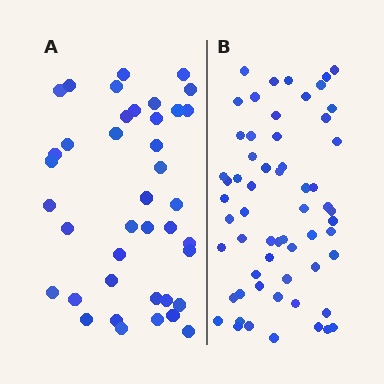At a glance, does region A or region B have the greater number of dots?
Region B (the right region) has more dots.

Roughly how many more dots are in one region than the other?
Region B has approximately 20 more dots than region A.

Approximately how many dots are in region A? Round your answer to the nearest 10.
About 40 dots.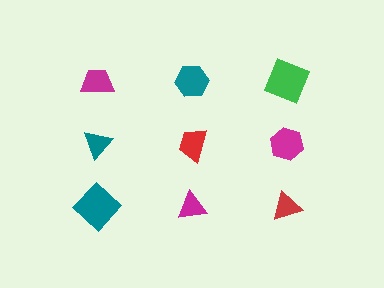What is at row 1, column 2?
A teal hexagon.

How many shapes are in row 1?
3 shapes.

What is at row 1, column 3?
A green square.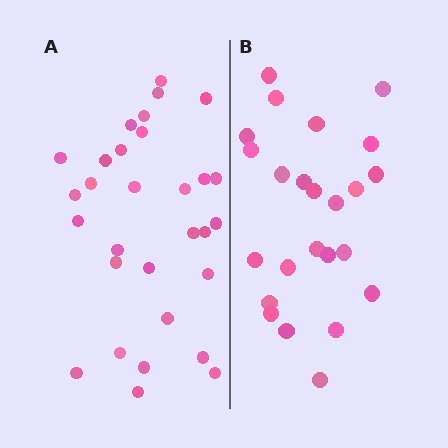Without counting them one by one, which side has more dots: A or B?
Region A (the left region) has more dots.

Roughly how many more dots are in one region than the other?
Region A has about 6 more dots than region B.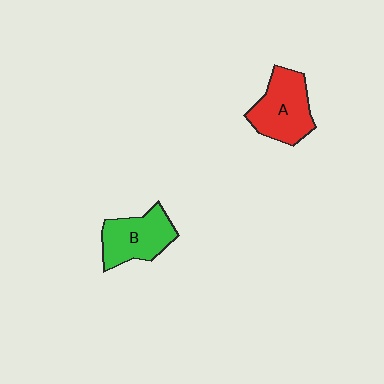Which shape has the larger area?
Shape A (red).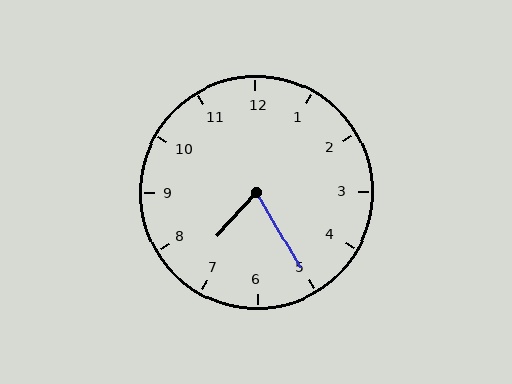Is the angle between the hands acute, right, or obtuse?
It is acute.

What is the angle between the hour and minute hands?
Approximately 72 degrees.